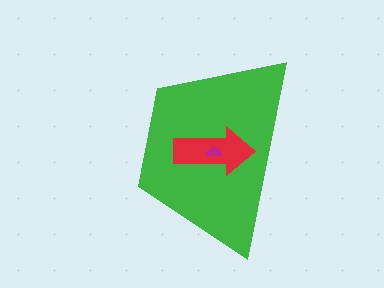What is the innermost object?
The magenta semicircle.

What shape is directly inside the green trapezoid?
The red arrow.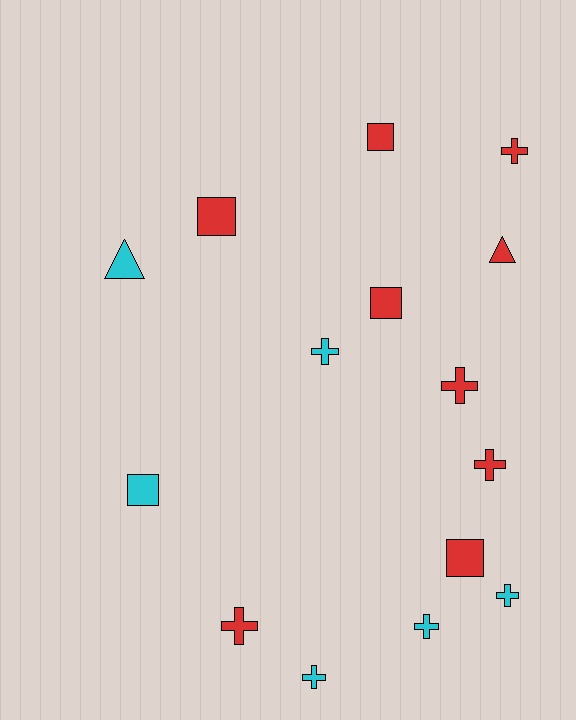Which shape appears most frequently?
Cross, with 8 objects.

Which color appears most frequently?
Red, with 9 objects.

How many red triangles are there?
There is 1 red triangle.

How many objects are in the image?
There are 15 objects.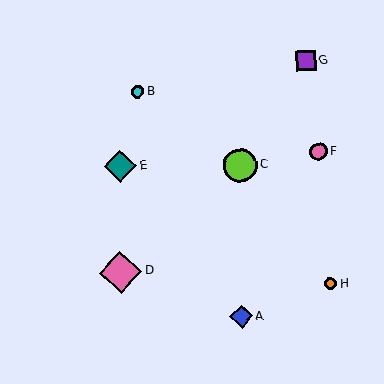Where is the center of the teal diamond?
The center of the teal diamond is at (121, 166).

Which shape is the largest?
The pink diamond (labeled D) is the largest.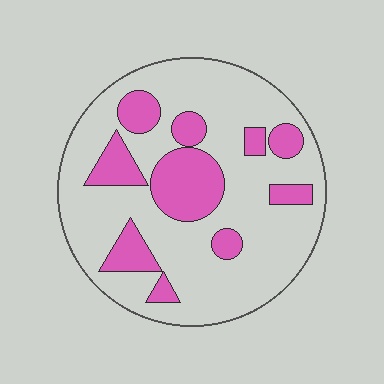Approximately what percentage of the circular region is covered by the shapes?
Approximately 25%.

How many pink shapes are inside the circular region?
10.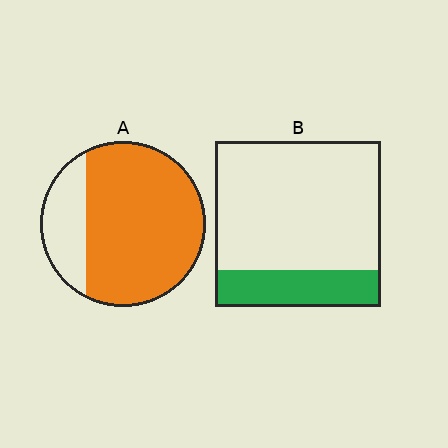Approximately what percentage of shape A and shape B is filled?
A is approximately 75% and B is approximately 20%.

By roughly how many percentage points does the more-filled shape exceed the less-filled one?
By roughly 55 percentage points (A over B).